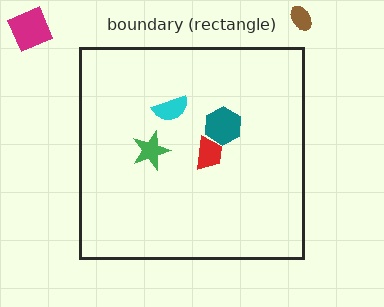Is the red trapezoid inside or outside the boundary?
Inside.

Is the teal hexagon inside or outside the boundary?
Inside.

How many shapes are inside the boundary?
4 inside, 2 outside.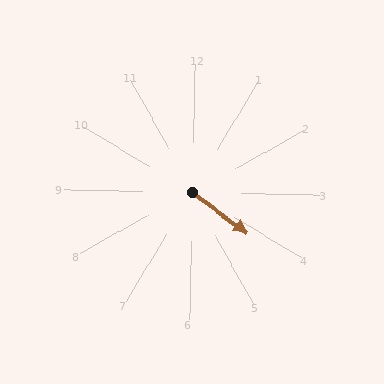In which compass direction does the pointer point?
Southeast.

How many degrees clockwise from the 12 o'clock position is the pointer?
Approximately 125 degrees.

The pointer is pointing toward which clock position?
Roughly 4 o'clock.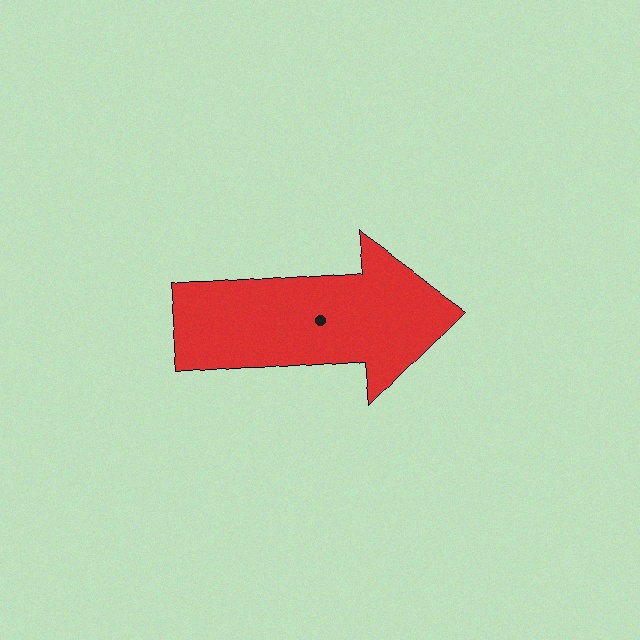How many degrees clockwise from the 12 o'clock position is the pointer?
Approximately 85 degrees.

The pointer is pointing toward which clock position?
Roughly 3 o'clock.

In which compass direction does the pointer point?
East.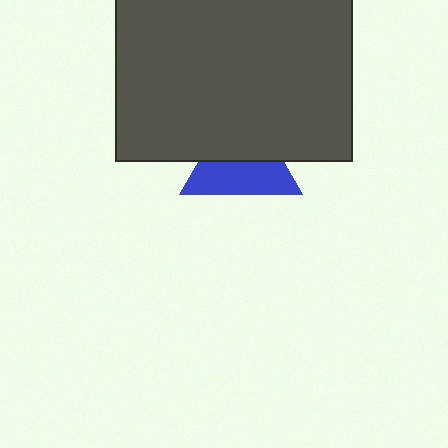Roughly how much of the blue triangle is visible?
About half of it is visible (roughly 53%).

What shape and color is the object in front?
The object in front is a dark gray rectangle.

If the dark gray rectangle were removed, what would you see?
You would see the complete blue triangle.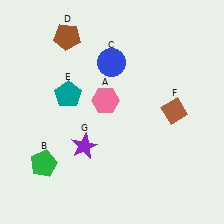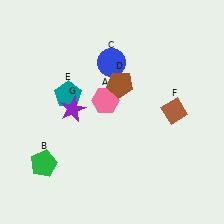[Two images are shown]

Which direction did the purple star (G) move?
The purple star (G) moved up.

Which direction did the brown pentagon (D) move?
The brown pentagon (D) moved right.